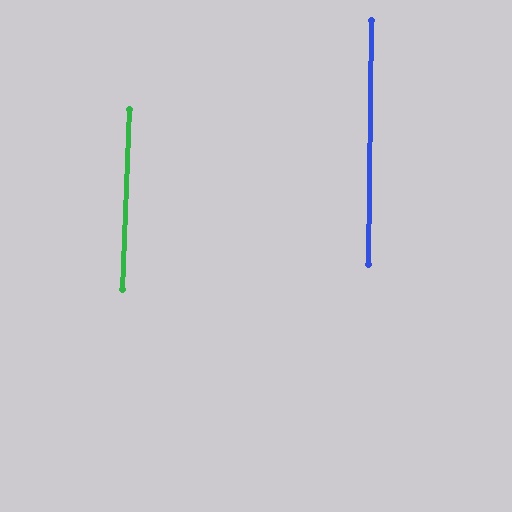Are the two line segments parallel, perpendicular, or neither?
Parallel — their directions differ by only 1.4°.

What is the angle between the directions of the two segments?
Approximately 1 degree.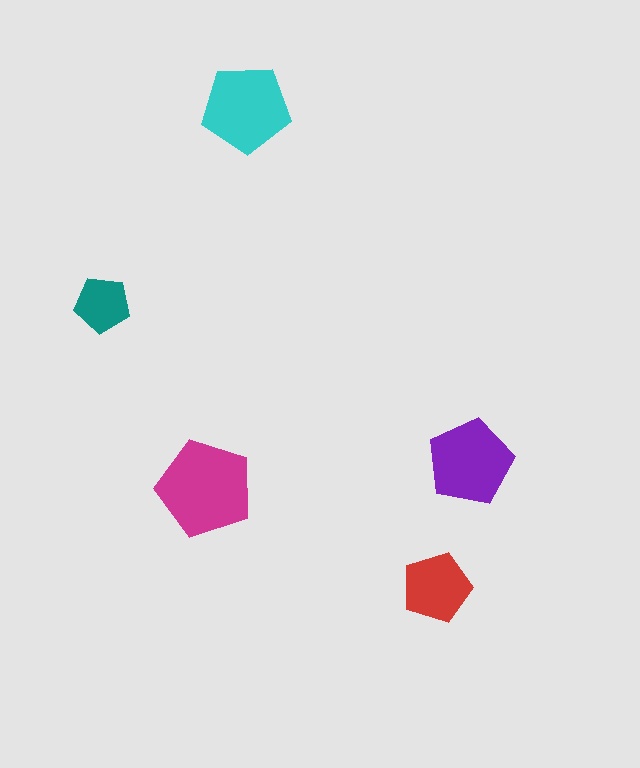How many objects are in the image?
There are 5 objects in the image.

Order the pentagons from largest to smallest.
the magenta one, the cyan one, the purple one, the red one, the teal one.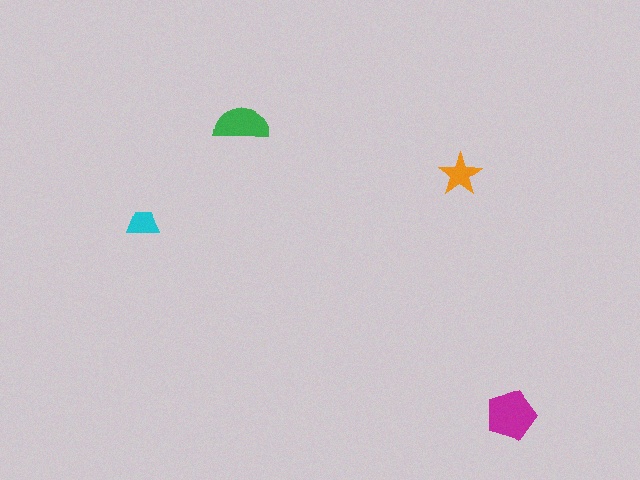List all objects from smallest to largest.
The cyan trapezoid, the orange star, the green semicircle, the magenta pentagon.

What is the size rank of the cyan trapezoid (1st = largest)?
4th.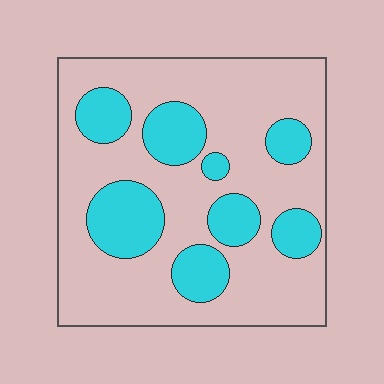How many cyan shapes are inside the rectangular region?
8.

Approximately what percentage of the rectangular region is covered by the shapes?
Approximately 30%.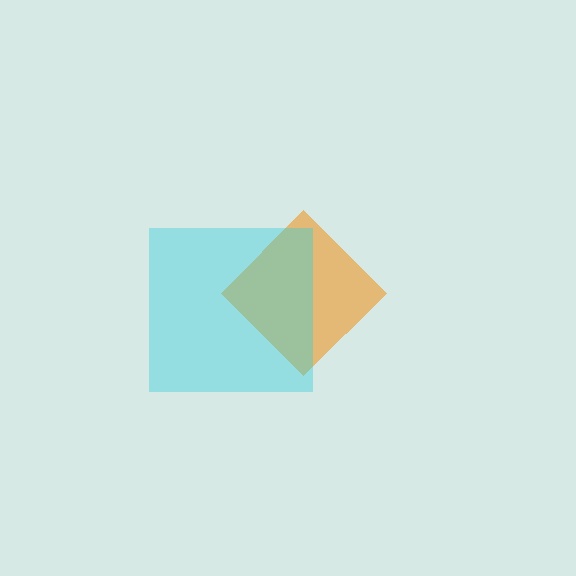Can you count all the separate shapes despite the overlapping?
Yes, there are 2 separate shapes.